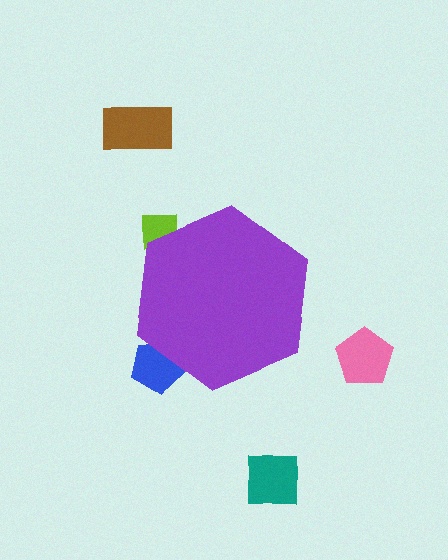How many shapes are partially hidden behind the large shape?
2 shapes are partially hidden.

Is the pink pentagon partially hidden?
No, the pink pentagon is fully visible.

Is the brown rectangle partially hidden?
No, the brown rectangle is fully visible.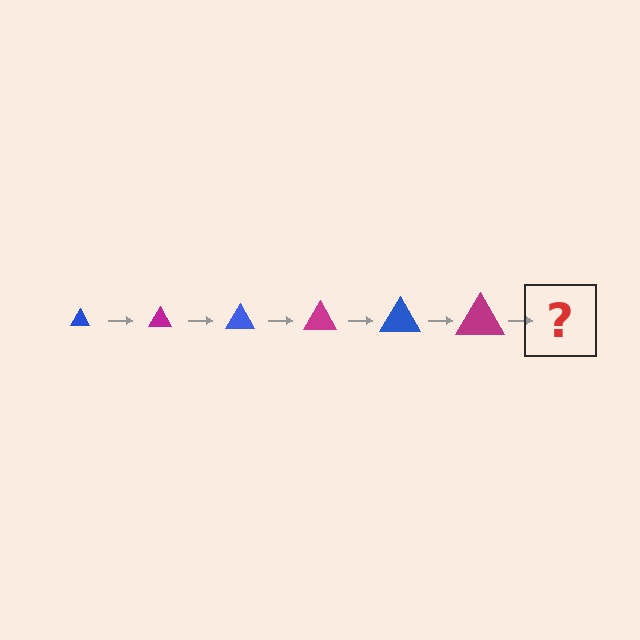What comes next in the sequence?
The next element should be a blue triangle, larger than the previous one.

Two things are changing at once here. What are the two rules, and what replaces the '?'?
The two rules are that the triangle grows larger each step and the color cycles through blue and magenta. The '?' should be a blue triangle, larger than the previous one.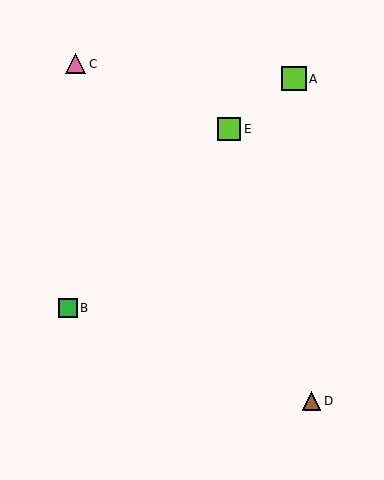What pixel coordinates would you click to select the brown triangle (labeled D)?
Click at (312, 401) to select the brown triangle D.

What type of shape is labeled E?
Shape E is a lime square.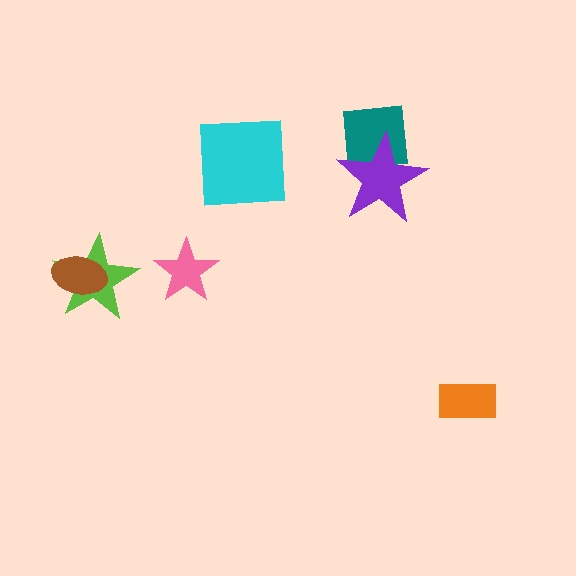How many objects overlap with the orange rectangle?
0 objects overlap with the orange rectangle.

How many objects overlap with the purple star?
1 object overlaps with the purple star.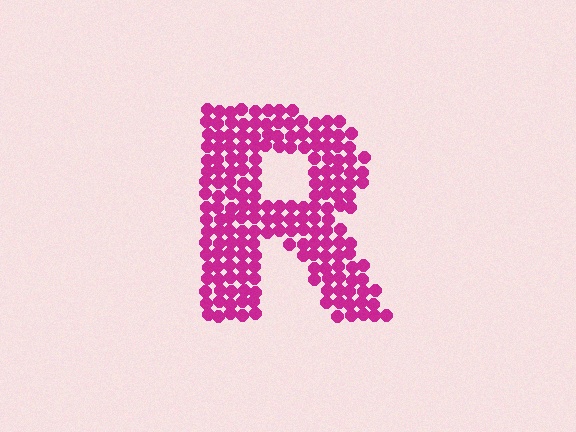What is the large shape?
The large shape is the letter R.